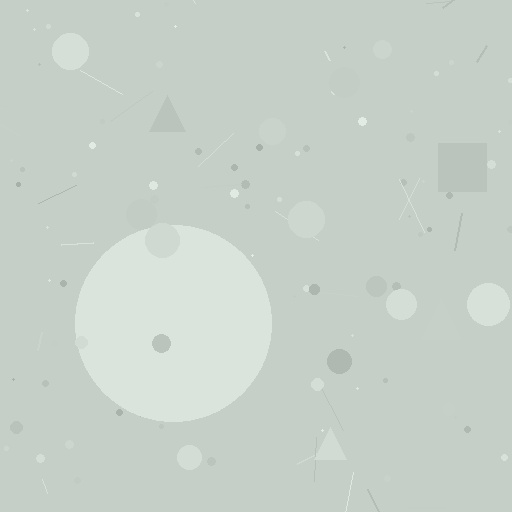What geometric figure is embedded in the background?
A circle is embedded in the background.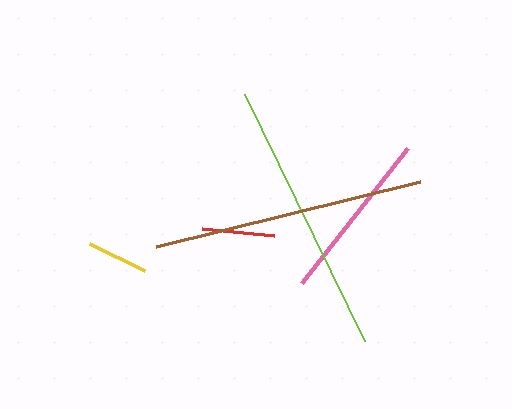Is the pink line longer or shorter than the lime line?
The lime line is longer than the pink line.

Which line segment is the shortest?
The yellow line is the shortest at approximately 61 pixels.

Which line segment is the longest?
The lime line is the longest at approximately 275 pixels.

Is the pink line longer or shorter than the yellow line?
The pink line is longer than the yellow line.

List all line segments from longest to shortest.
From longest to shortest: lime, brown, pink, red, yellow.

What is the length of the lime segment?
The lime segment is approximately 275 pixels long.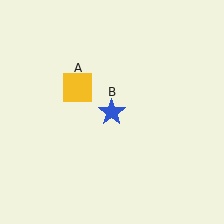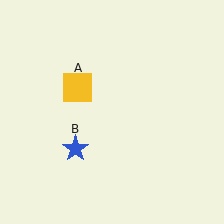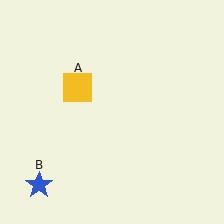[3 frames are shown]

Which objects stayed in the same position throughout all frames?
Yellow square (object A) remained stationary.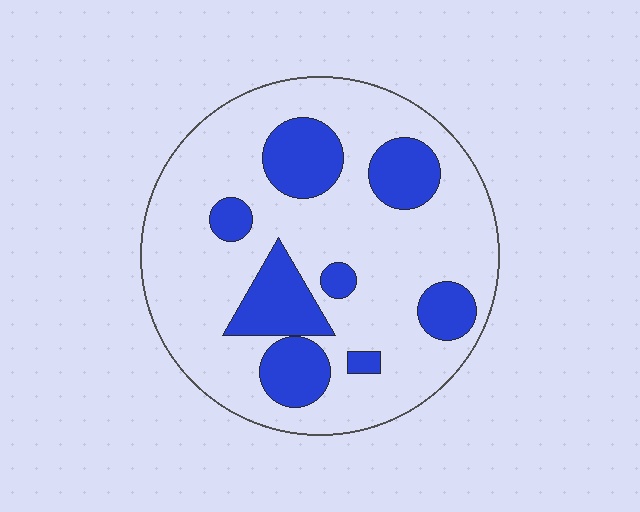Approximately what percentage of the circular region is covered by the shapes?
Approximately 25%.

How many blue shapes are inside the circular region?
8.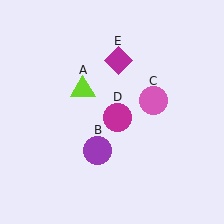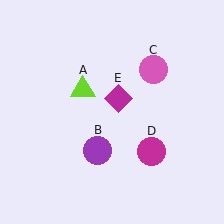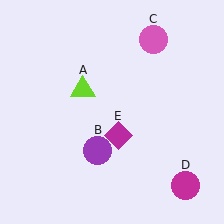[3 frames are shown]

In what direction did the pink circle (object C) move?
The pink circle (object C) moved up.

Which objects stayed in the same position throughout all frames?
Lime triangle (object A) and purple circle (object B) remained stationary.